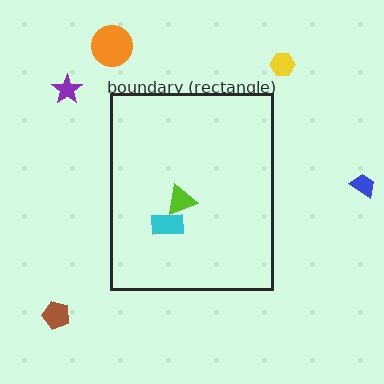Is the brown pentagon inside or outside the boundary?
Outside.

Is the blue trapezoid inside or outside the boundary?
Outside.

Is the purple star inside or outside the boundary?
Outside.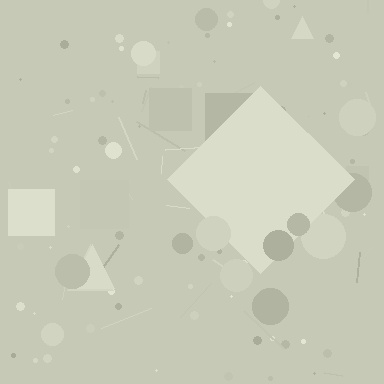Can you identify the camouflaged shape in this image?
The camouflaged shape is a diamond.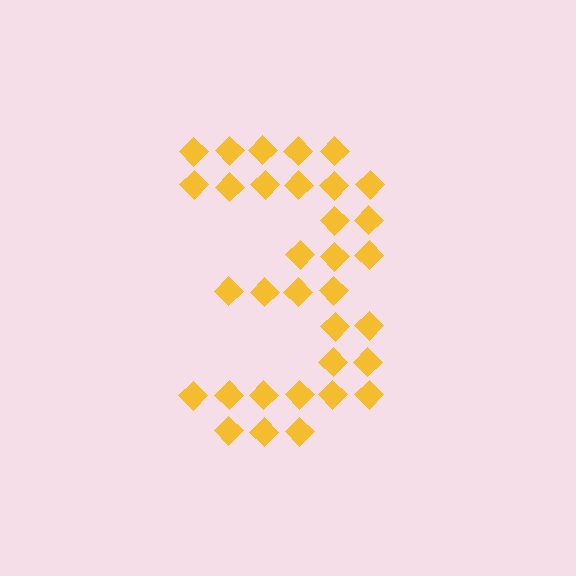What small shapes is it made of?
It is made of small diamonds.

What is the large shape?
The large shape is the digit 3.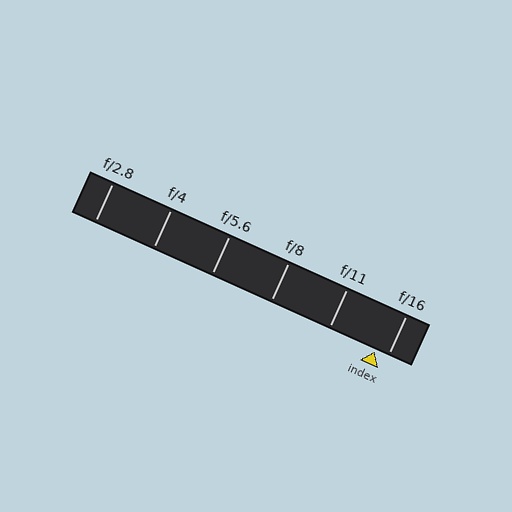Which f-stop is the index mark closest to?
The index mark is closest to f/16.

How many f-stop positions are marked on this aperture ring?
There are 6 f-stop positions marked.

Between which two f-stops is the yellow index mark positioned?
The index mark is between f/11 and f/16.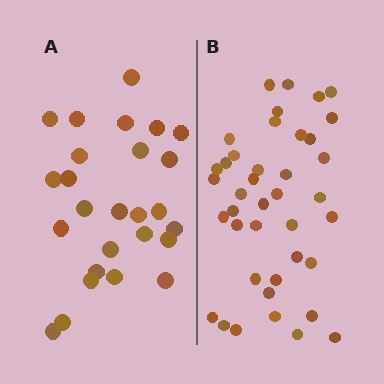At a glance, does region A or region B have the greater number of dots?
Region B (the right region) has more dots.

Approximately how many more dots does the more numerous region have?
Region B has approximately 15 more dots than region A.